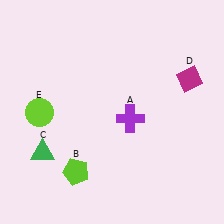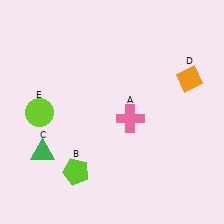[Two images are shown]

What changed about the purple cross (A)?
In Image 1, A is purple. In Image 2, it changed to pink.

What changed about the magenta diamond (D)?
In Image 1, D is magenta. In Image 2, it changed to orange.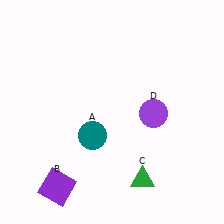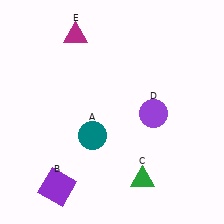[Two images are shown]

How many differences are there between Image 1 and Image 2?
There is 1 difference between the two images.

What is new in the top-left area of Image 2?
A magenta triangle (E) was added in the top-left area of Image 2.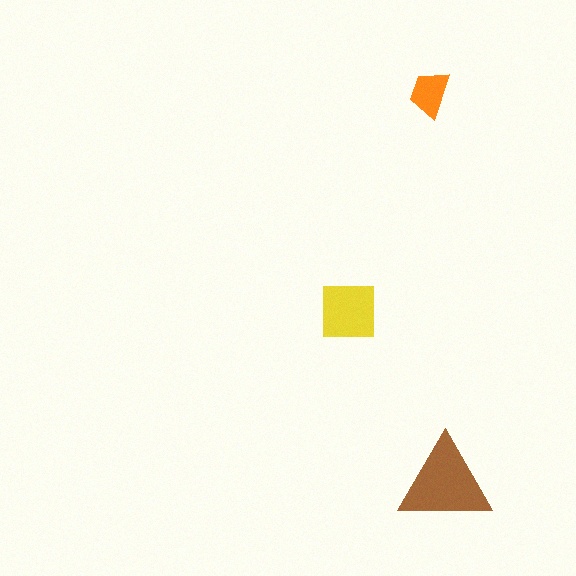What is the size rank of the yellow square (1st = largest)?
2nd.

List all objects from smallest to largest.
The orange trapezoid, the yellow square, the brown triangle.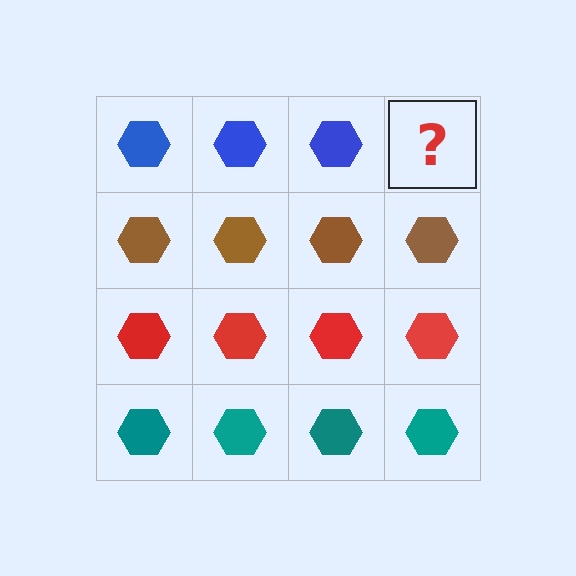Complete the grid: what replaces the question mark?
The question mark should be replaced with a blue hexagon.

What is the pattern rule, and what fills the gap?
The rule is that each row has a consistent color. The gap should be filled with a blue hexagon.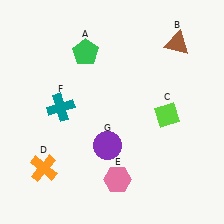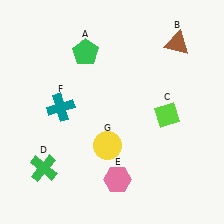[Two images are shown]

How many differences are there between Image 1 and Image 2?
There are 2 differences between the two images.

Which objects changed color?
D changed from orange to green. G changed from purple to yellow.